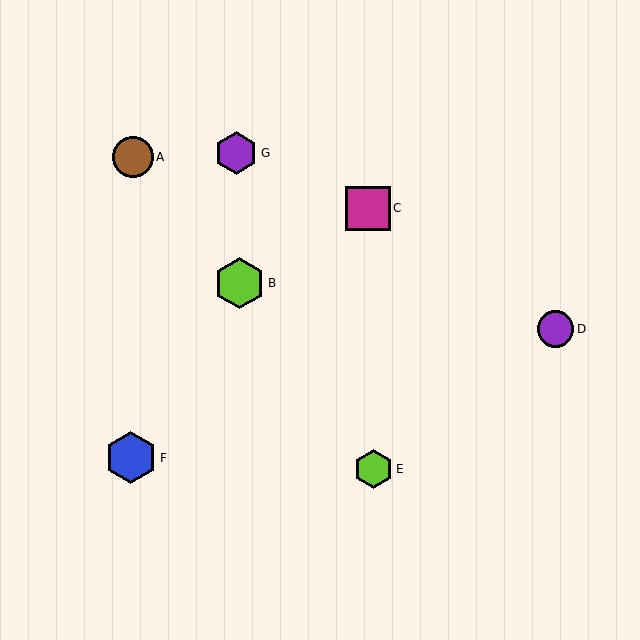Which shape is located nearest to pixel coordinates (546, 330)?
The purple circle (labeled D) at (556, 329) is nearest to that location.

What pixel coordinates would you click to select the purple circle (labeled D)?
Click at (556, 329) to select the purple circle D.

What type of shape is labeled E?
Shape E is a lime hexagon.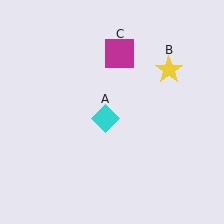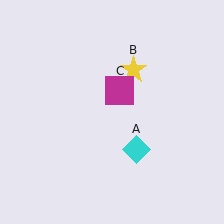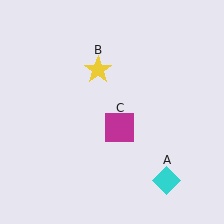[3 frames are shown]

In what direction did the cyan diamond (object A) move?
The cyan diamond (object A) moved down and to the right.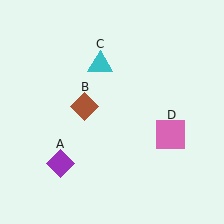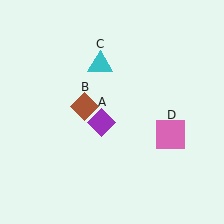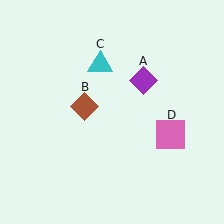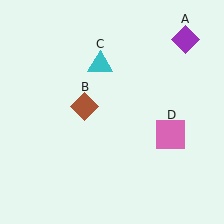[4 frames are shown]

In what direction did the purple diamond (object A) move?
The purple diamond (object A) moved up and to the right.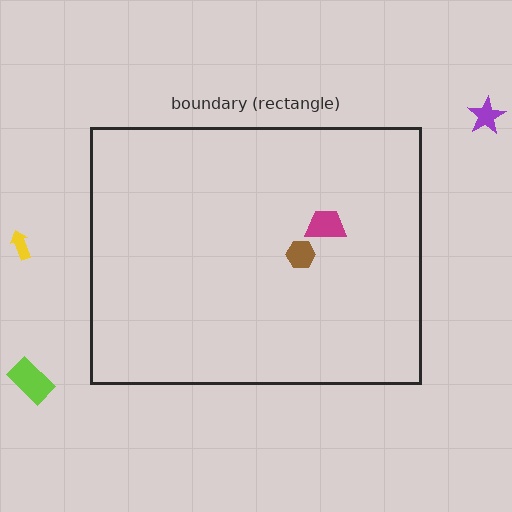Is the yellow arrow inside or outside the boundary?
Outside.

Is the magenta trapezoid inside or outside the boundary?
Inside.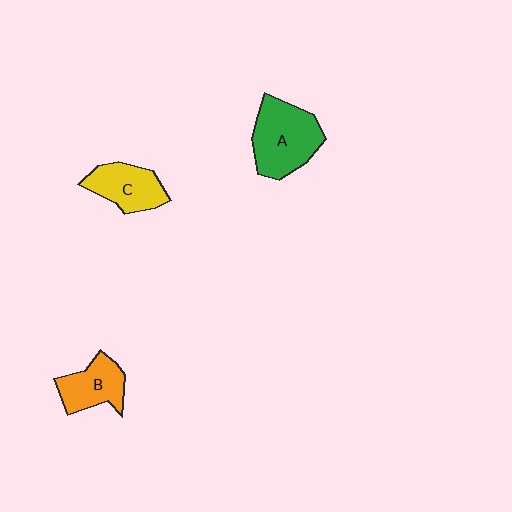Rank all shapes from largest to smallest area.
From largest to smallest: A (green), C (yellow), B (orange).